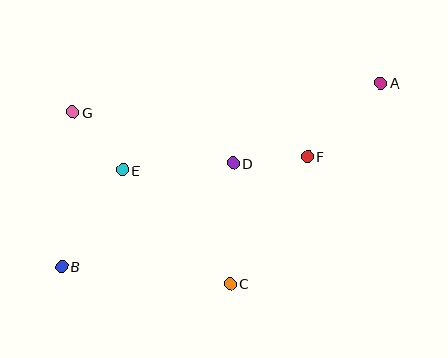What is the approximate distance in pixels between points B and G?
The distance between B and G is approximately 154 pixels.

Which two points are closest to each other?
Points D and F are closest to each other.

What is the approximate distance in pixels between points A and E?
The distance between A and E is approximately 273 pixels.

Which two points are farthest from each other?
Points A and B are farthest from each other.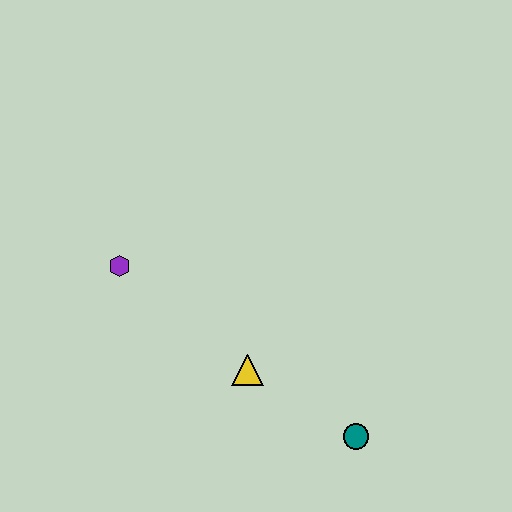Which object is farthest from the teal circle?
The purple hexagon is farthest from the teal circle.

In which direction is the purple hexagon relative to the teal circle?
The purple hexagon is to the left of the teal circle.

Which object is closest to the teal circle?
The yellow triangle is closest to the teal circle.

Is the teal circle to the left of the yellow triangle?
No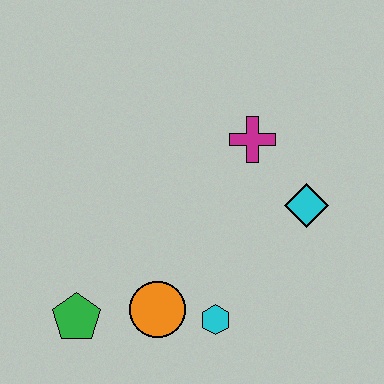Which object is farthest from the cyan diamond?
The green pentagon is farthest from the cyan diamond.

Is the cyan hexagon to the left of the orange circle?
No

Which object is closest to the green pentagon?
The orange circle is closest to the green pentagon.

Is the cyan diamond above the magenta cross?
No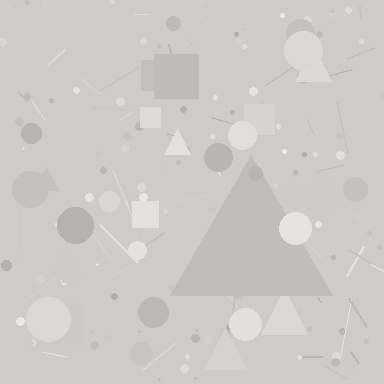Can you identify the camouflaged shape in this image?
The camouflaged shape is a triangle.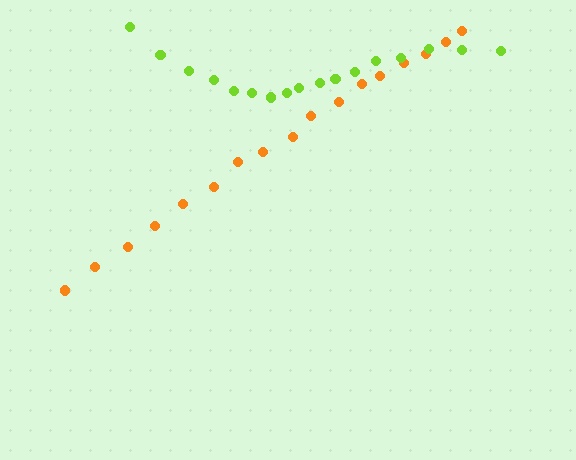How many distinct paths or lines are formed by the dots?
There are 2 distinct paths.